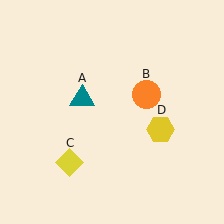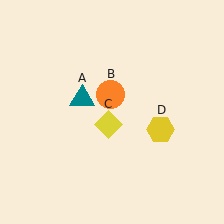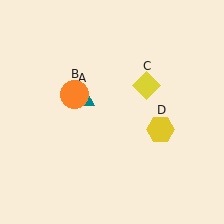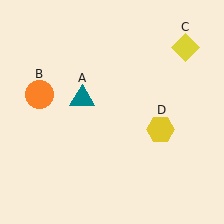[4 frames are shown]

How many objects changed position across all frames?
2 objects changed position: orange circle (object B), yellow diamond (object C).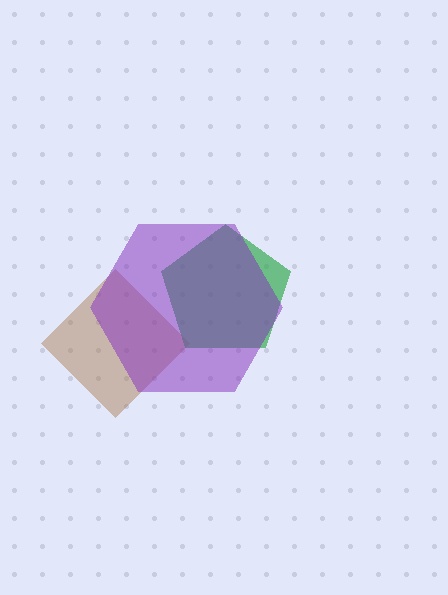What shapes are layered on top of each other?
The layered shapes are: a brown diamond, a green pentagon, a purple hexagon.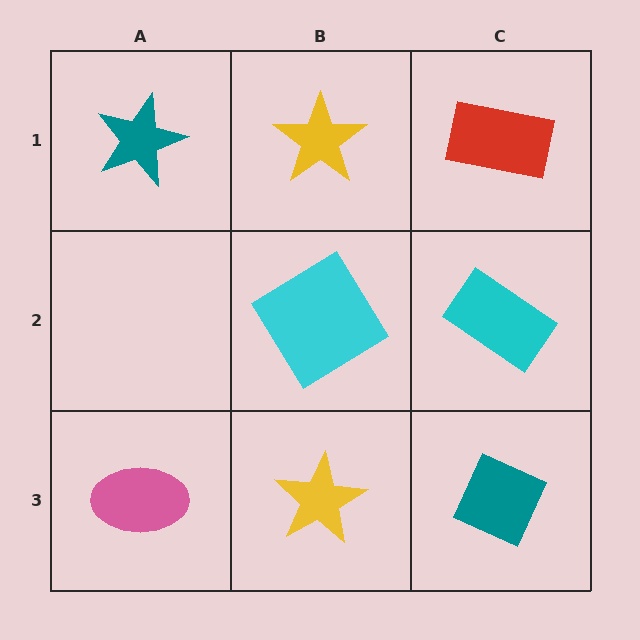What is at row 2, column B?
A cyan diamond.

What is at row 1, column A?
A teal star.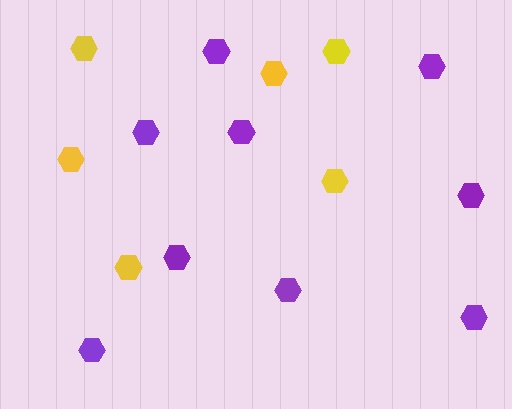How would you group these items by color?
There are 2 groups: one group of yellow hexagons (6) and one group of purple hexagons (9).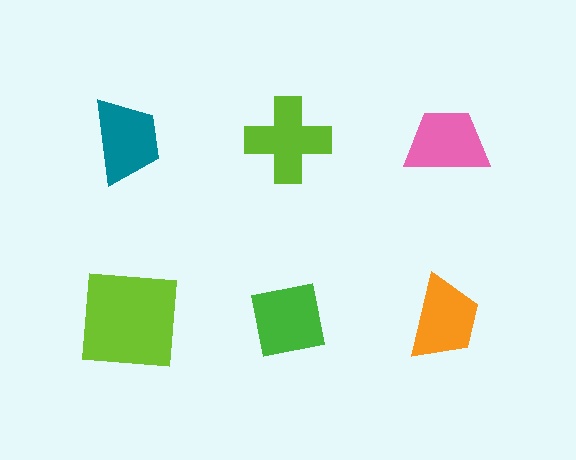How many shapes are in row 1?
3 shapes.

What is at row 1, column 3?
A pink trapezoid.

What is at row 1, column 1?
A teal trapezoid.